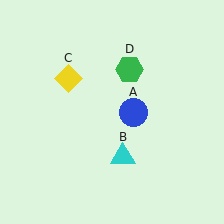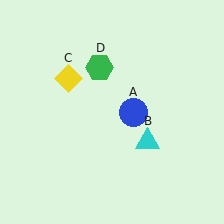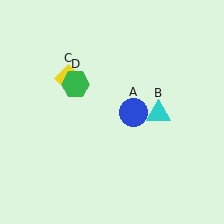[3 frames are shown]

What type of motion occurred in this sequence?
The cyan triangle (object B), green hexagon (object D) rotated counterclockwise around the center of the scene.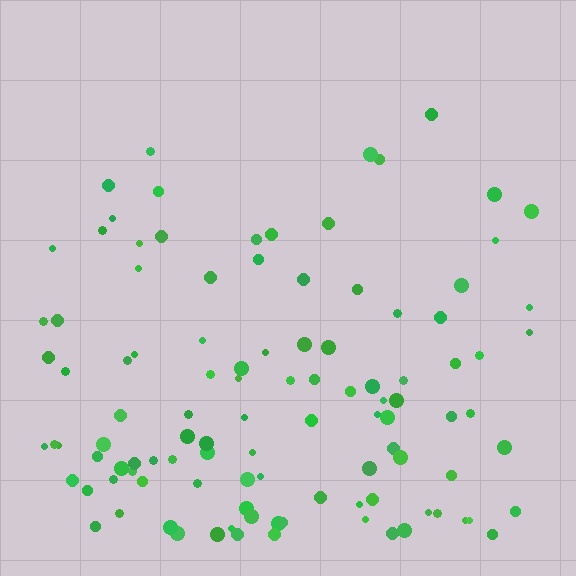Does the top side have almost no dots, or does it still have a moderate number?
Still a moderate number, just noticeably fewer than the bottom.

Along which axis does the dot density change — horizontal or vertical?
Vertical.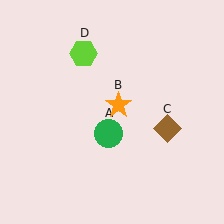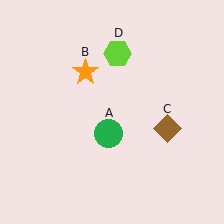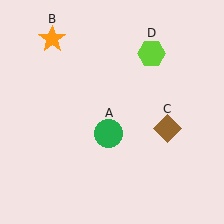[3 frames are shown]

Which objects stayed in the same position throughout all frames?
Green circle (object A) and brown diamond (object C) remained stationary.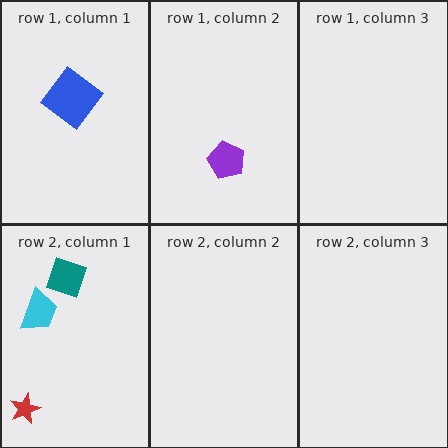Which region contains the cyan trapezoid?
The row 2, column 1 region.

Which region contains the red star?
The row 2, column 1 region.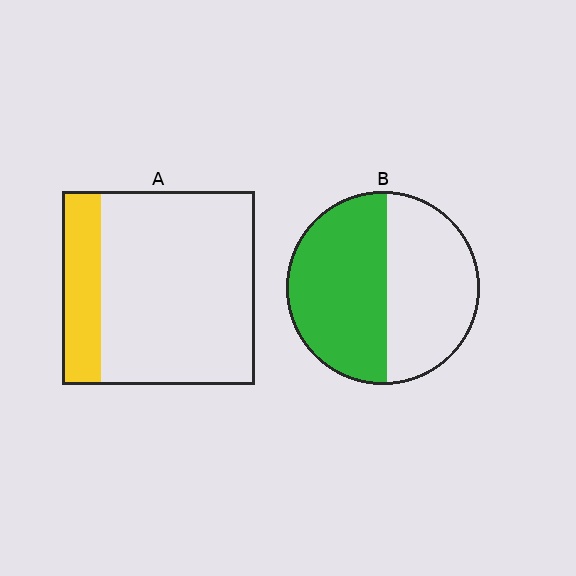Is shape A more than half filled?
No.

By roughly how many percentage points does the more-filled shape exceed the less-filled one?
By roughly 30 percentage points (B over A).